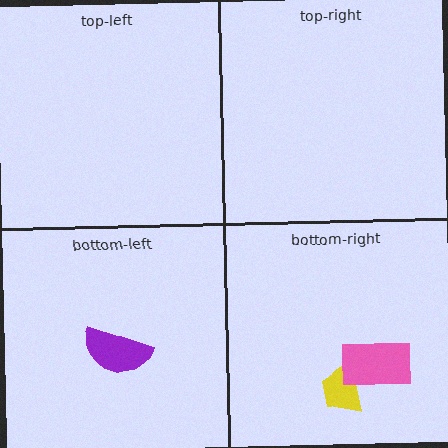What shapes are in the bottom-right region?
The yellow trapezoid, the pink rectangle.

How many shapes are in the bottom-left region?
1.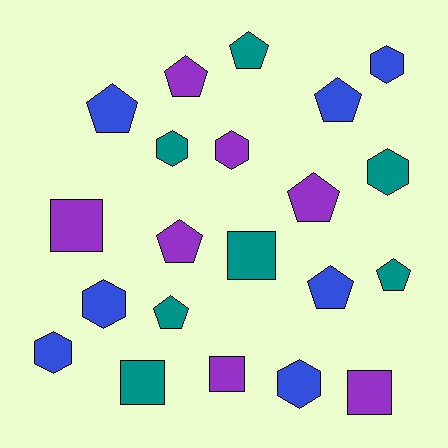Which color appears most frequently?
Teal, with 7 objects.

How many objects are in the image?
There are 21 objects.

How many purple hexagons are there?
There is 1 purple hexagon.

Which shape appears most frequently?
Pentagon, with 9 objects.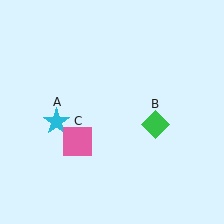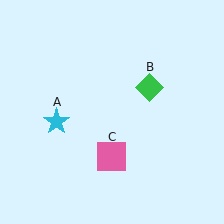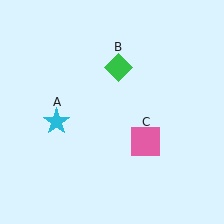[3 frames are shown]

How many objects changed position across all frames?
2 objects changed position: green diamond (object B), pink square (object C).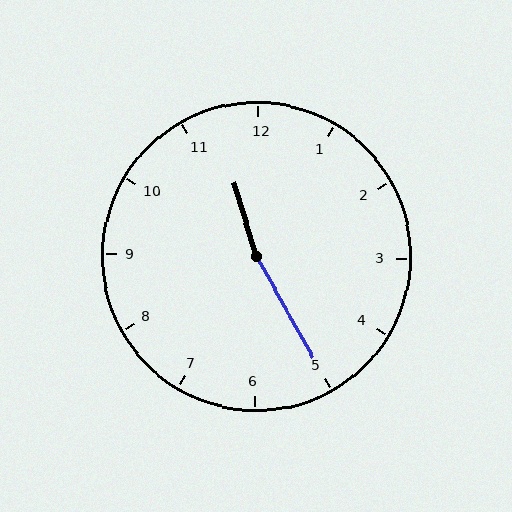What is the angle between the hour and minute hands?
Approximately 168 degrees.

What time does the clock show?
11:25.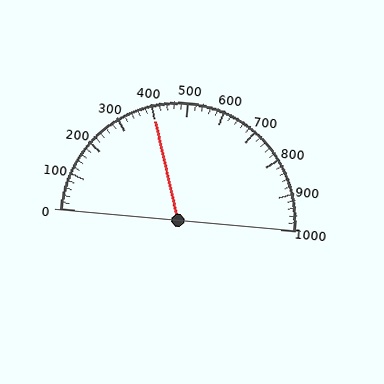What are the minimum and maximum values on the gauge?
The gauge ranges from 0 to 1000.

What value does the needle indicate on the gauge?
The needle indicates approximately 400.